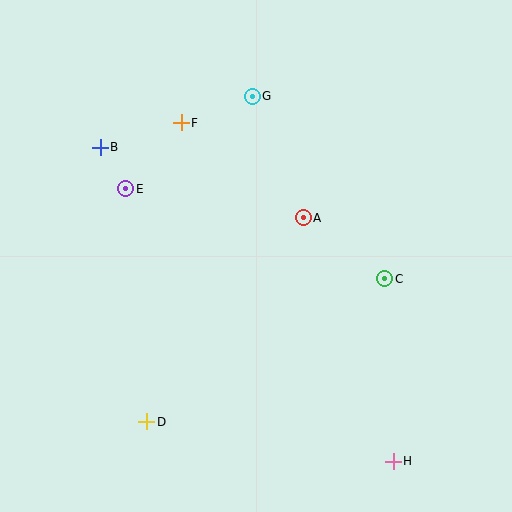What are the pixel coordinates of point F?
Point F is at (181, 123).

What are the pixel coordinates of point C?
Point C is at (385, 279).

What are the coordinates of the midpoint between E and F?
The midpoint between E and F is at (153, 156).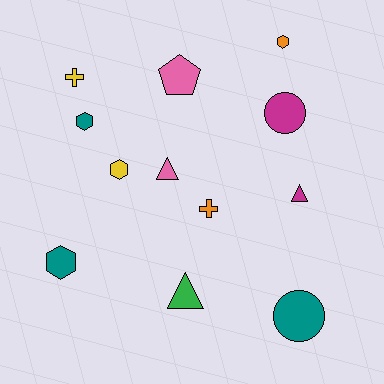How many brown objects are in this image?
There are no brown objects.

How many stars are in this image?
There are no stars.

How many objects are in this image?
There are 12 objects.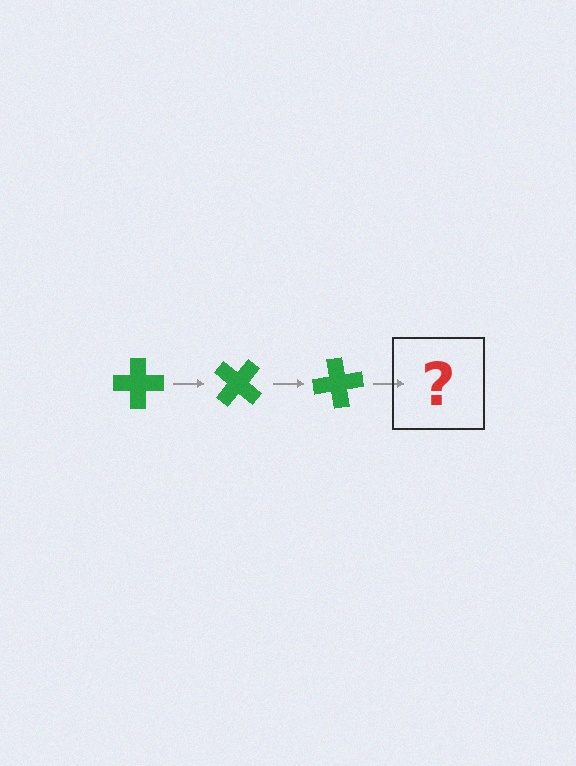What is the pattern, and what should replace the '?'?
The pattern is that the cross rotates 40 degrees each step. The '?' should be a green cross rotated 120 degrees.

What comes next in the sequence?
The next element should be a green cross rotated 120 degrees.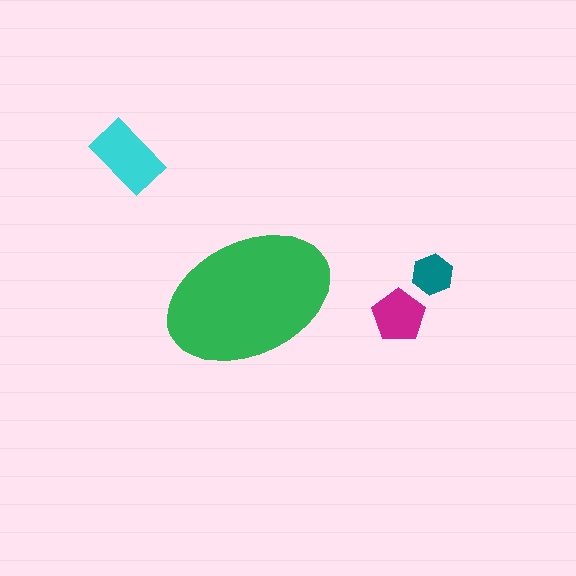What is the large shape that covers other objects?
A green ellipse.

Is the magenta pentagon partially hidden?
No, the magenta pentagon is fully visible.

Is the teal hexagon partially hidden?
No, the teal hexagon is fully visible.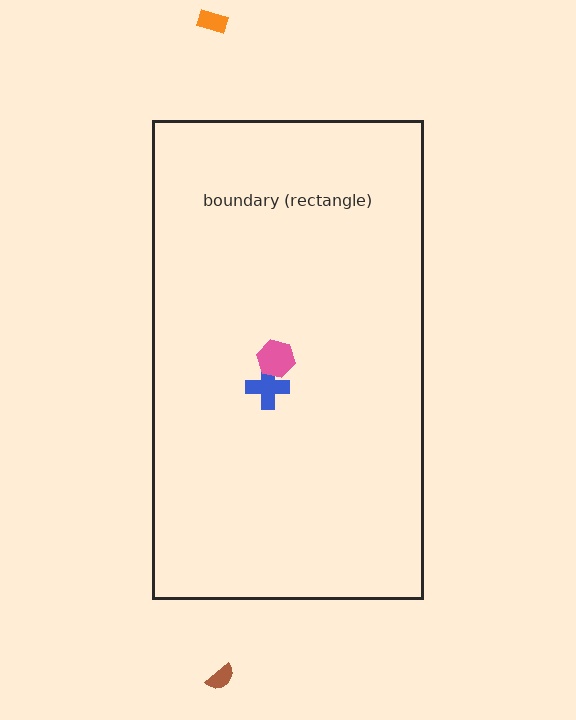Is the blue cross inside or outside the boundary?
Inside.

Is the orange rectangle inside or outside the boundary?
Outside.